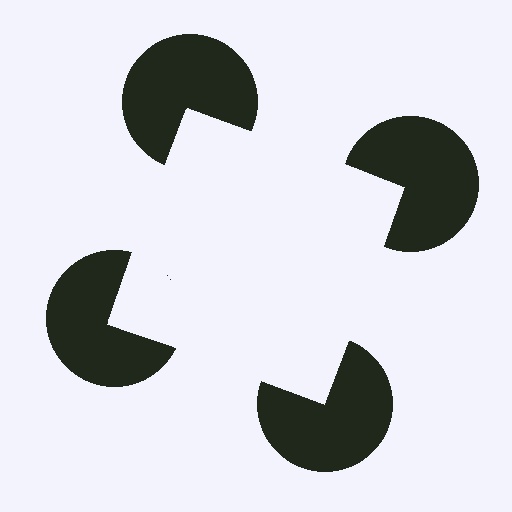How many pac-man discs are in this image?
There are 4 — one at each vertex of the illusory square.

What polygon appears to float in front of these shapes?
An illusory square — its edges are inferred from the aligned wedge cuts in the pac-man discs, not physically drawn.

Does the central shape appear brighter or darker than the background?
It typically appears slightly brighter than the background, even though no actual brightness change is drawn.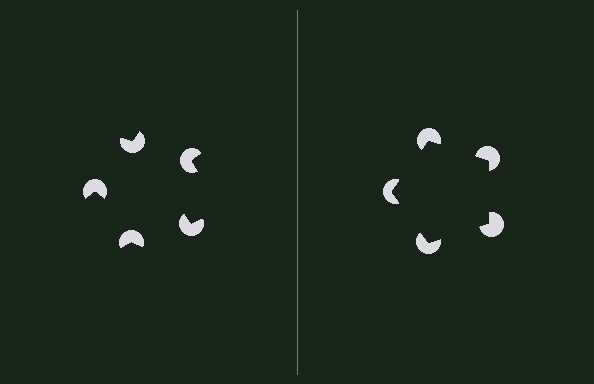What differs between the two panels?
The pac-man discs are positioned identically on both sides; only the wedge orientations differ. On the right they align to a pentagon; on the left they are misaligned.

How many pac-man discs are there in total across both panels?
10 — 5 on each side.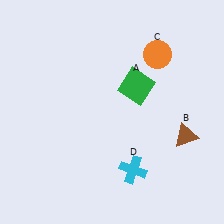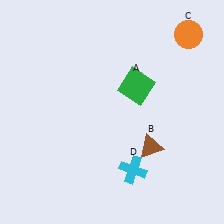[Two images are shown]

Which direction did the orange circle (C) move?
The orange circle (C) moved right.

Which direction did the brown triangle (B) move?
The brown triangle (B) moved left.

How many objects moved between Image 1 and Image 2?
2 objects moved between the two images.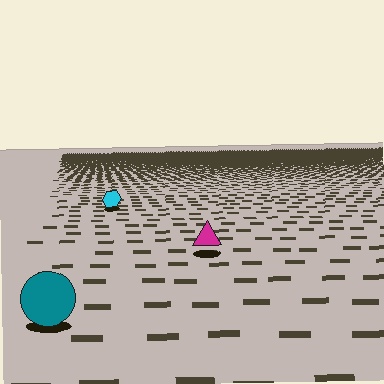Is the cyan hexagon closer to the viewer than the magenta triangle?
No. The magenta triangle is closer — you can tell from the texture gradient: the ground texture is coarser near it.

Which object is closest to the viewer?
The teal circle is closest. The texture marks near it are larger and more spread out.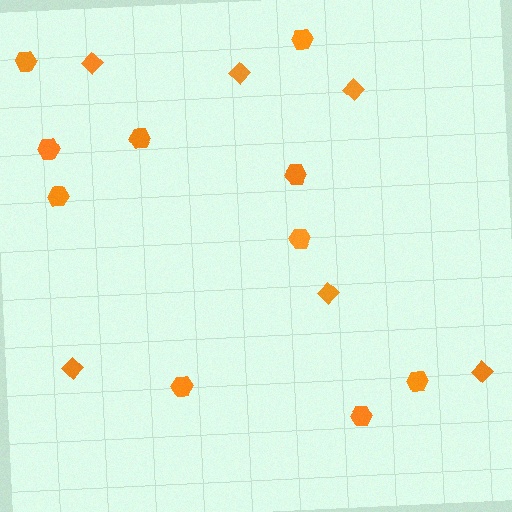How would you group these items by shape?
There are 2 groups: one group of hexagons (10) and one group of diamonds (6).